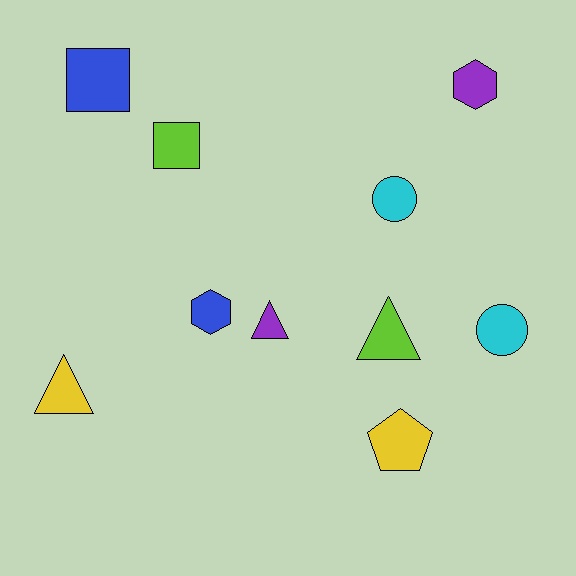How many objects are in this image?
There are 10 objects.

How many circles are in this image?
There are 2 circles.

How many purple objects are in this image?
There are 2 purple objects.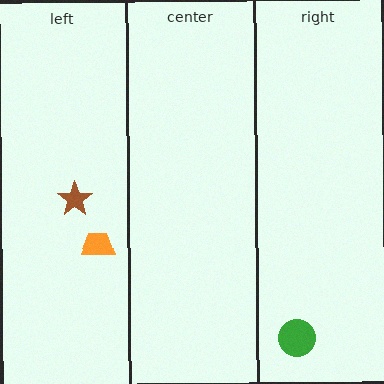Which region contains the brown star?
The left region.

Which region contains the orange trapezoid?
The left region.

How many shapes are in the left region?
2.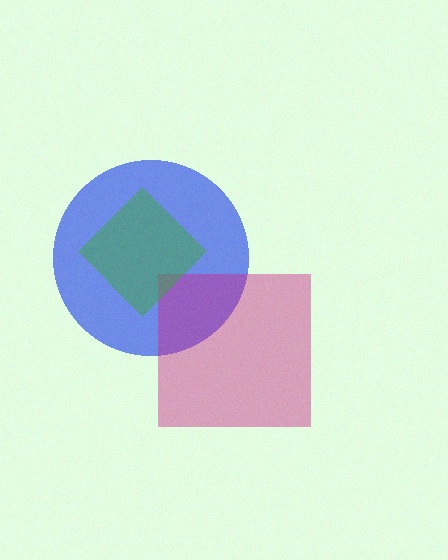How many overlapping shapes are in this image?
There are 3 overlapping shapes in the image.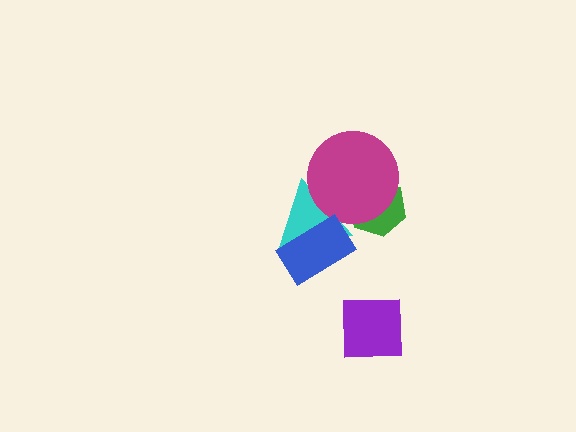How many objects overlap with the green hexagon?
1 object overlaps with the green hexagon.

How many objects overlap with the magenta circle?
2 objects overlap with the magenta circle.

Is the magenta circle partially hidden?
No, no other shape covers it.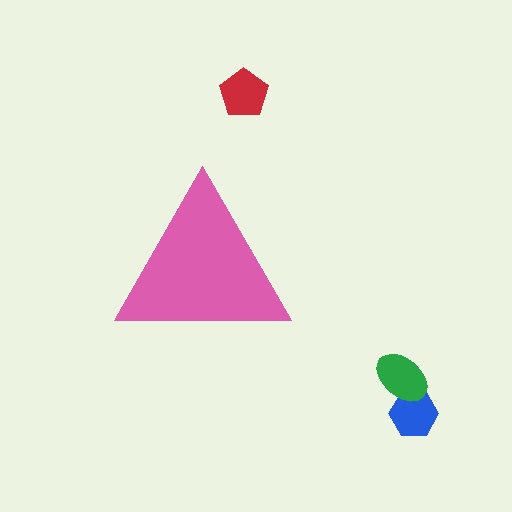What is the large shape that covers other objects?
A pink triangle.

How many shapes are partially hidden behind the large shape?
0 shapes are partially hidden.